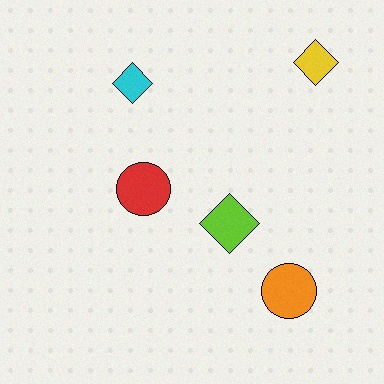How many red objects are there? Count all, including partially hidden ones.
There is 1 red object.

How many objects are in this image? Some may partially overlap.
There are 5 objects.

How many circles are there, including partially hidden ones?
There are 2 circles.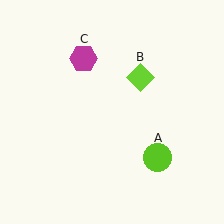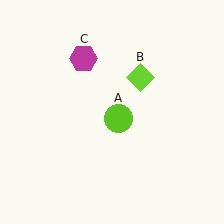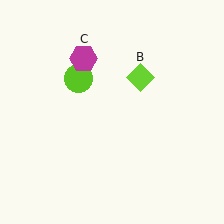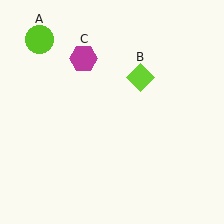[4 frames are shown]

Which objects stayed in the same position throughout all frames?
Lime diamond (object B) and magenta hexagon (object C) remained stationary.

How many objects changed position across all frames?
1 object changed position: lime circle (object A).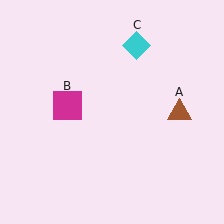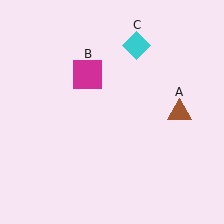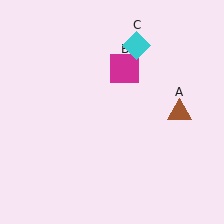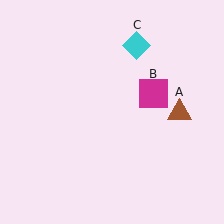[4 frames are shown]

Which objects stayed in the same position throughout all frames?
Brown triangle (object A) and cyan diamond (object C) remained stationary.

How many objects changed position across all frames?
1 object changed position: magenta square (object B).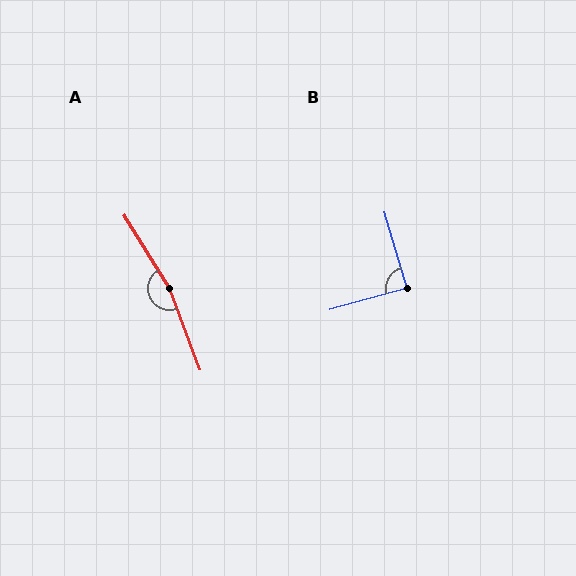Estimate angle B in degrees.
Approximately 89 degrees.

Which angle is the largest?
A, at approximately 169 degrees.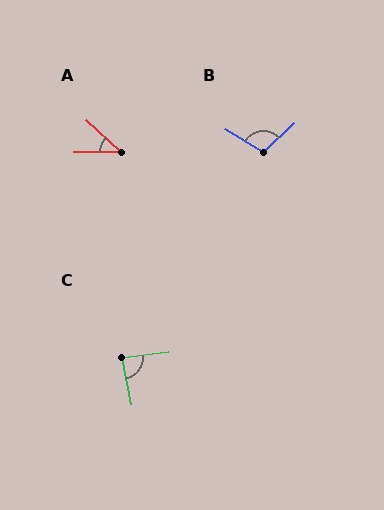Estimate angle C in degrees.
Approximately 85 degrees.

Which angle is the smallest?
A, at approximately 43 degrees.